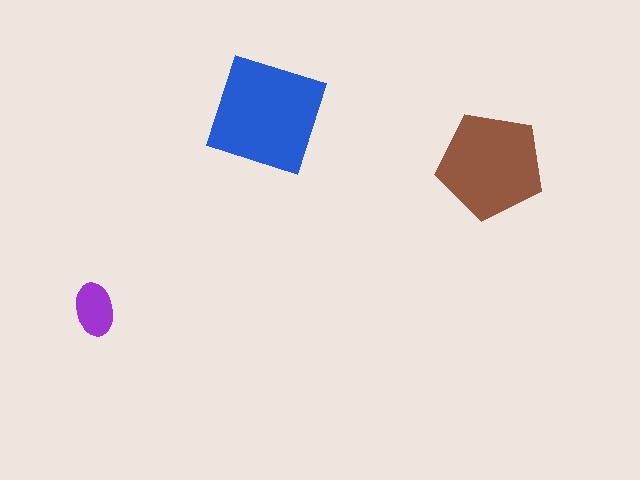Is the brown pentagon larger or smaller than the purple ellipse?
Larger.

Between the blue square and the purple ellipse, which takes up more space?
The blue square.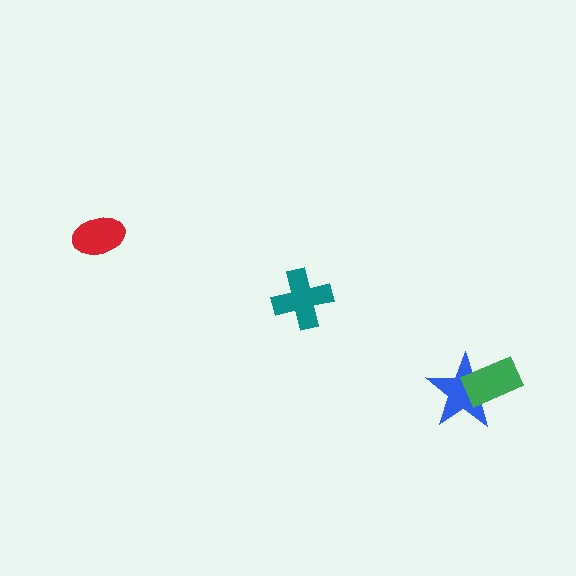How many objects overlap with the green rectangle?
1 object overlaps with the green rectangle.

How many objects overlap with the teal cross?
0 objects overlap with the teal cross.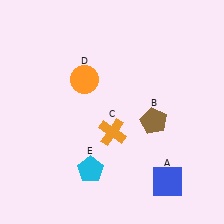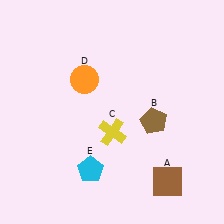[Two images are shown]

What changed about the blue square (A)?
In Image 1, A is blue. In Image 2, it changed to brown.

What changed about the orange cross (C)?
In Image 1, C is orange. In Image 2, it changed to yellow.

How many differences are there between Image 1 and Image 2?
There are 2 differences between the two images.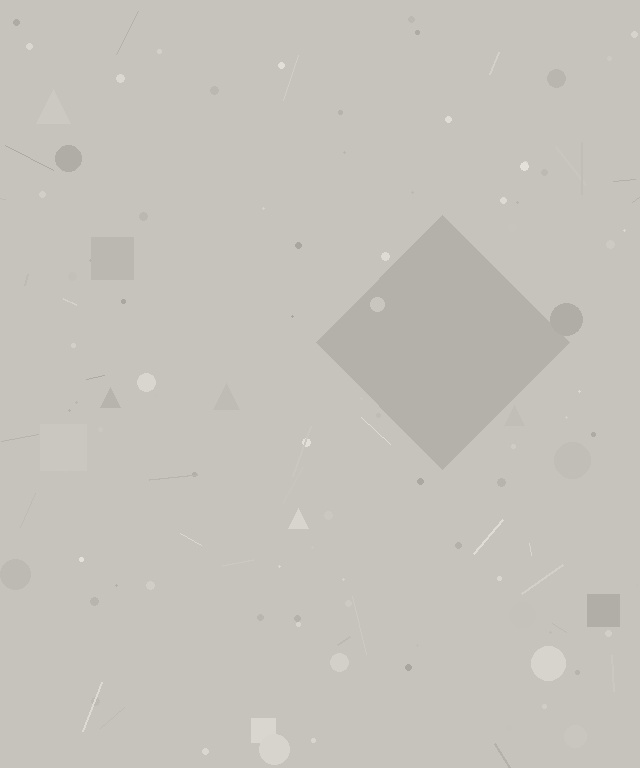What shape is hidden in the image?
A diamond is hidden in the image.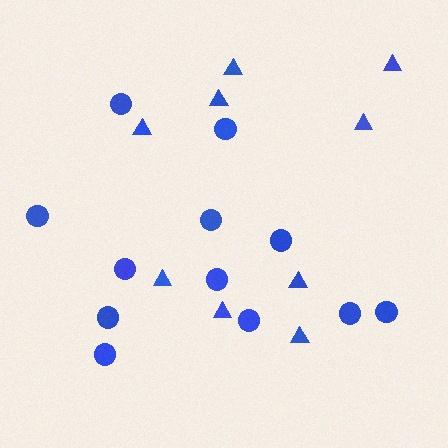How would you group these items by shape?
There are 2 groups: one group of triangles (9) and one group of circles (12).